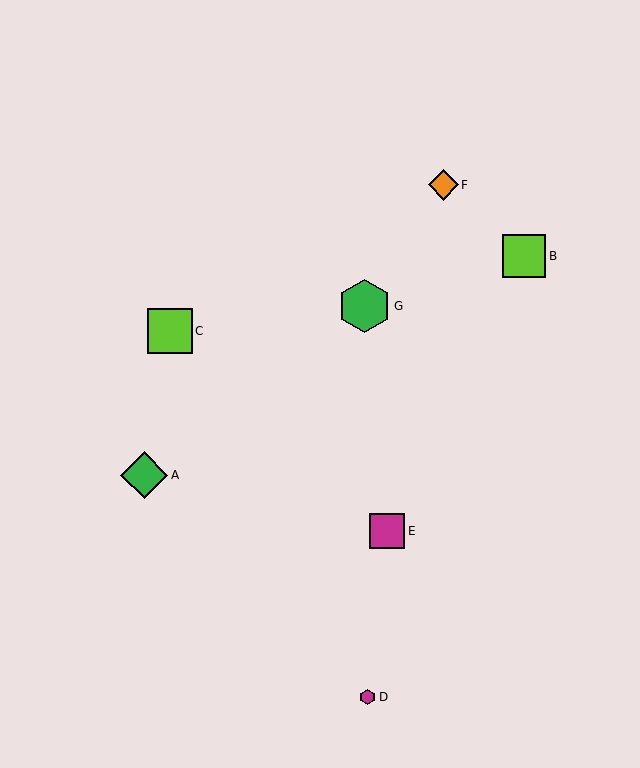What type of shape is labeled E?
Shape E is a magenta square.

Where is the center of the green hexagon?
The center of the green hexagon is at (364, 306).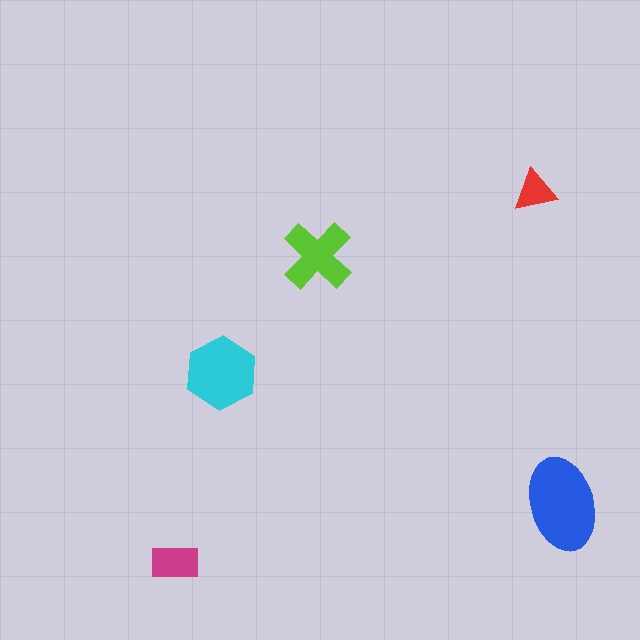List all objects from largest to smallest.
The blue ellipse, the cyan hexagon, the lime cross, the magenta rectangle, the red triangle.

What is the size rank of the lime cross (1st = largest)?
3rd.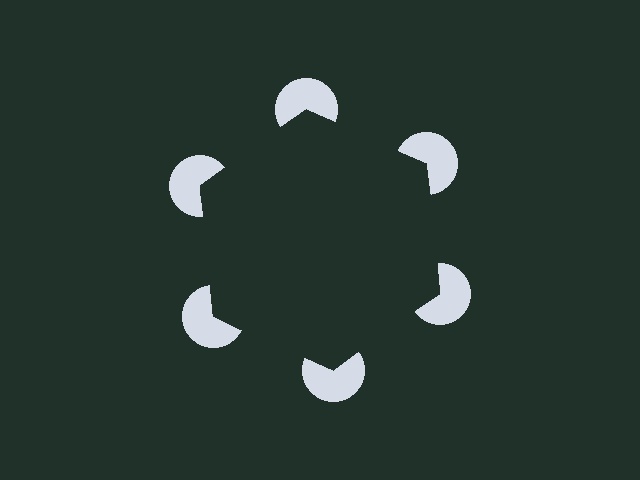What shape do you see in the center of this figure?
An illusory hexagon — its edges are inferred from the aligned wedge cuts in the pac-man discs, not physically drawn.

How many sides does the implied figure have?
6 sides.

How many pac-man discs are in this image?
There are 6 — one at each vertex of the illusory hexagon.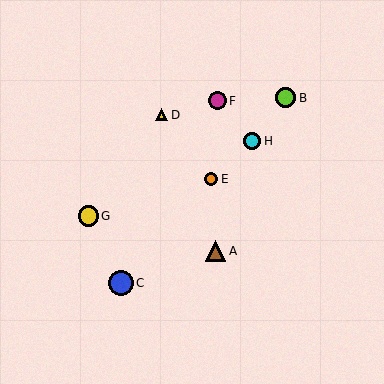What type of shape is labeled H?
Shape H is a cyan circle.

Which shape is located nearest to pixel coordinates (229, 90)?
The magenta circle (labeled F) at (218, 101) is nearest to that location.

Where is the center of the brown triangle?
The center of the brown triangle is at (216, 251).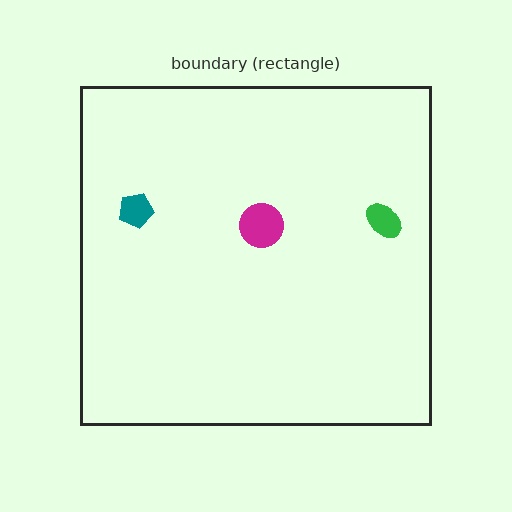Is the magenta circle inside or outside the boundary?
Inside.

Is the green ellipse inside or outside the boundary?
Inside.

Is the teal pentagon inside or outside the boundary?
Inside.